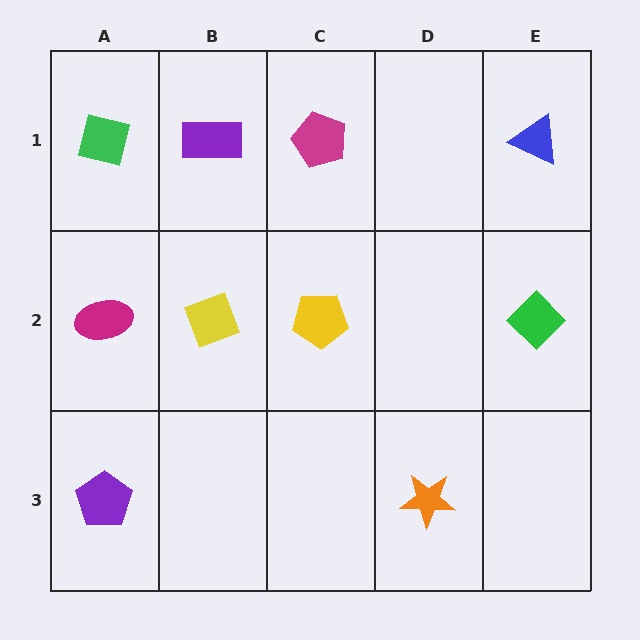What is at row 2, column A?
A magenta ellipse.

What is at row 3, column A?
A purple pentagon.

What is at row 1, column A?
A green square.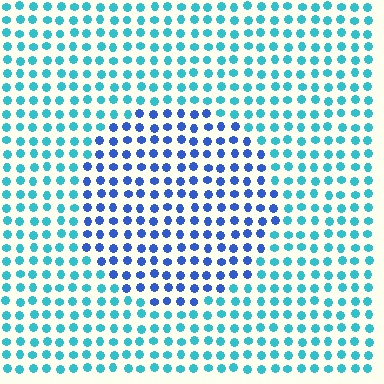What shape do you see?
I see a circle.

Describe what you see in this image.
The image is filled with small cyan elements in a uniform arrangement. A circle-shaped region is visible where the elements are tinted to a slightly different hue, forming a subtle color boundary.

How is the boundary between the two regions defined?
The boundary is defined purely by a slight shift in hue (about 40 degrees). Spacing, size, and orientation are identical on both sides.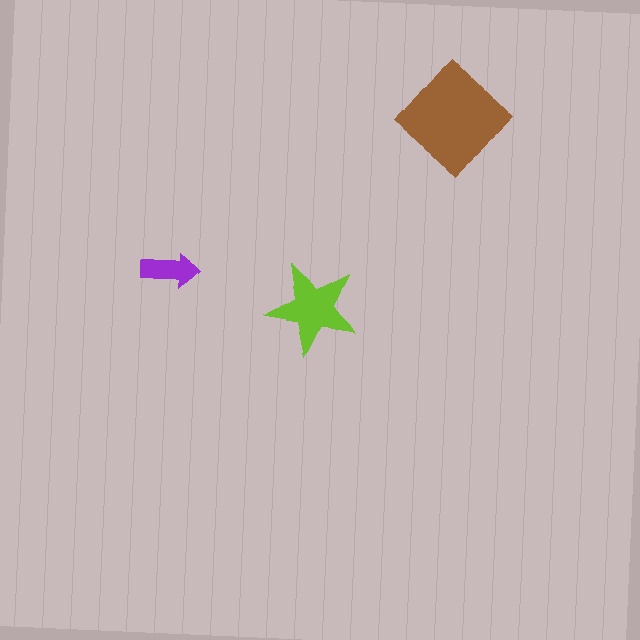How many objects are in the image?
There are 3 objects in the image.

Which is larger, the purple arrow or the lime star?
The lime star.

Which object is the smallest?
The purple arrow.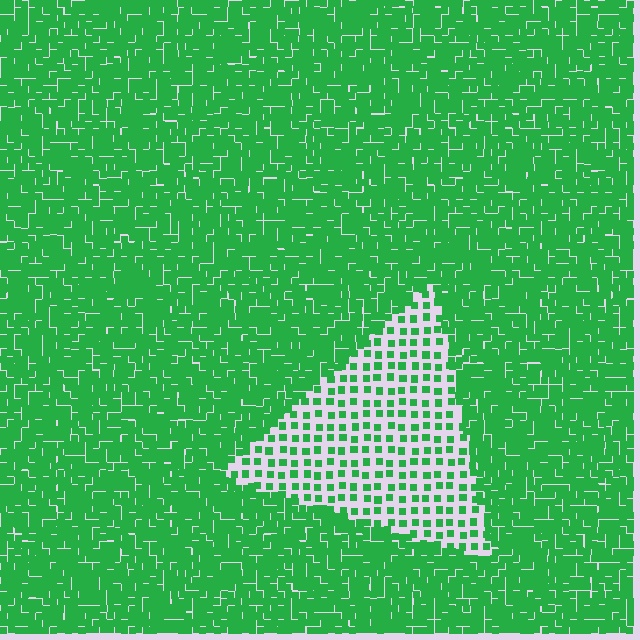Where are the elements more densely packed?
The elements are more densely packed outside the triangle boundary.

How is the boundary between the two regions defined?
The boundary is defined by a change in element density (approximately 2.8x ratio). All elements are the same color, size, and shape.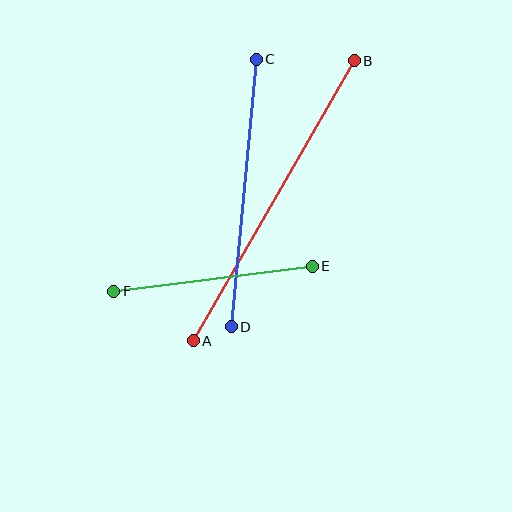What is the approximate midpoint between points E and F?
The midpoint is at approximately (213, 279) pixels.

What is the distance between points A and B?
The distance is approximately 323 pixels.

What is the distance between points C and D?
The distance is approximately 269 pixels.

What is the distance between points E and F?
The distance is approximately 200 pixels.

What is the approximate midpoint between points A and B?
The midpoint is at approximately (274, 201) pixels.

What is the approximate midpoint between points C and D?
The midpoint is at approximately (244, 193) pixels.